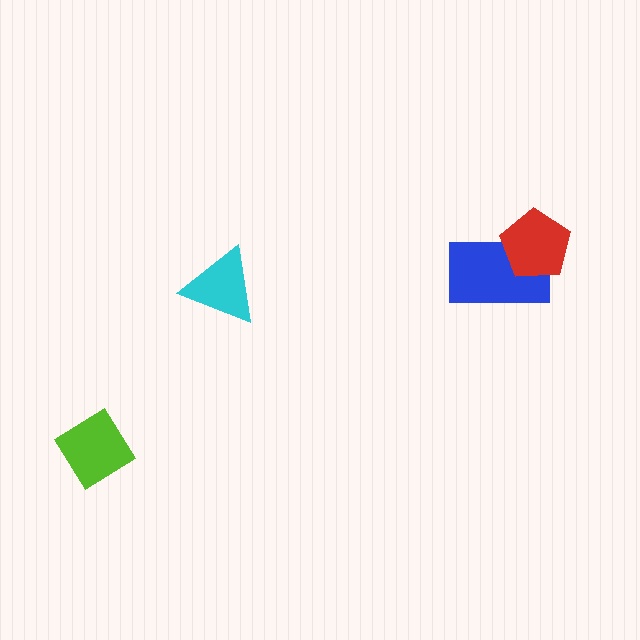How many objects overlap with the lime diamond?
0 objects overlap with the lime diamond.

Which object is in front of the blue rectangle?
The red pentagon is in front of the blue rectangle.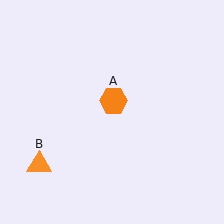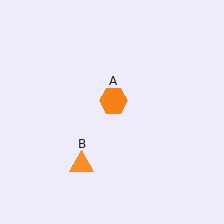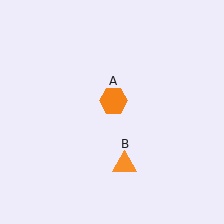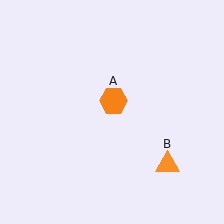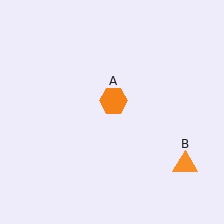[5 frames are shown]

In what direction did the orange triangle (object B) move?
The orange triangle (object B) moved right.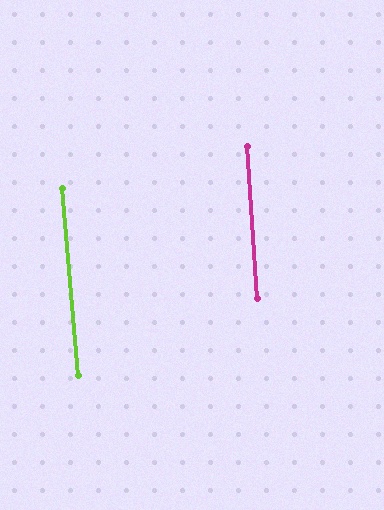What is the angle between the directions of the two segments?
Approximately 1 degree.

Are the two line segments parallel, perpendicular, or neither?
Parallel — their directions differ by only 1.1°.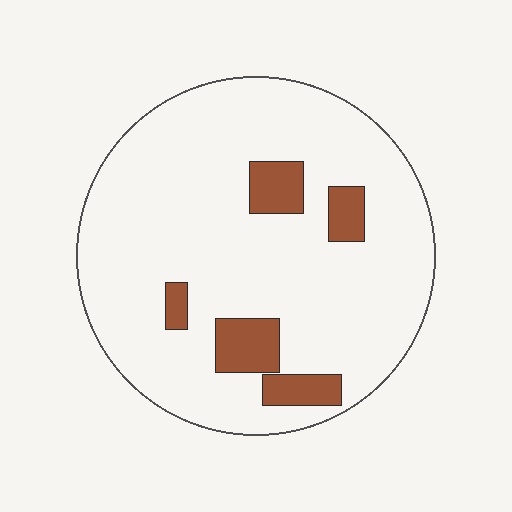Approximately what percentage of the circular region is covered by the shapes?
Approximately 10%.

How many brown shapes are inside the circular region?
5.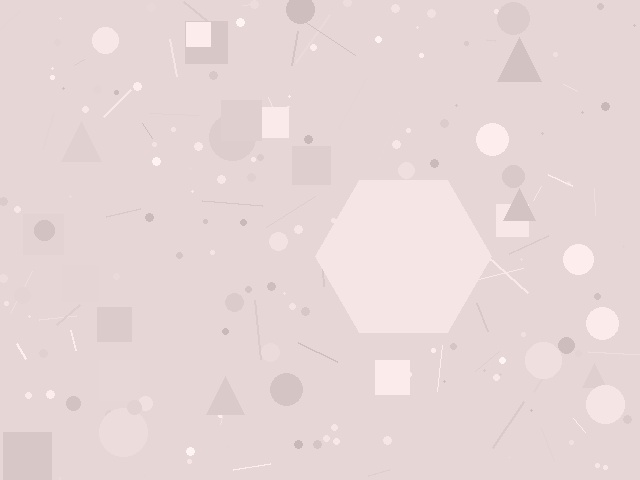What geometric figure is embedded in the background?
A hexagon is embedded in the background.